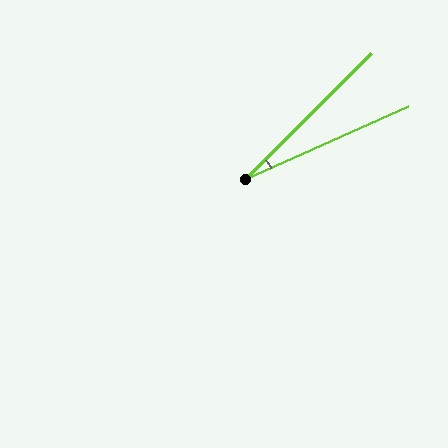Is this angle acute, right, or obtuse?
It is acute.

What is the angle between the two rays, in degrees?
Approximately 21 degrees.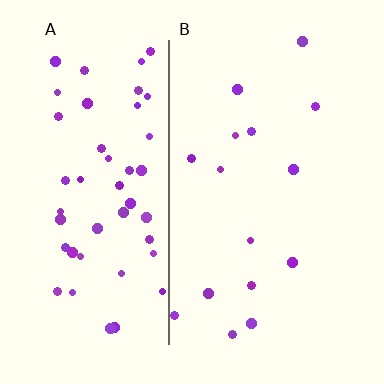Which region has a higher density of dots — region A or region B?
A (the left).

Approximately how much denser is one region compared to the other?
Approximately 3.2× — region A over region B.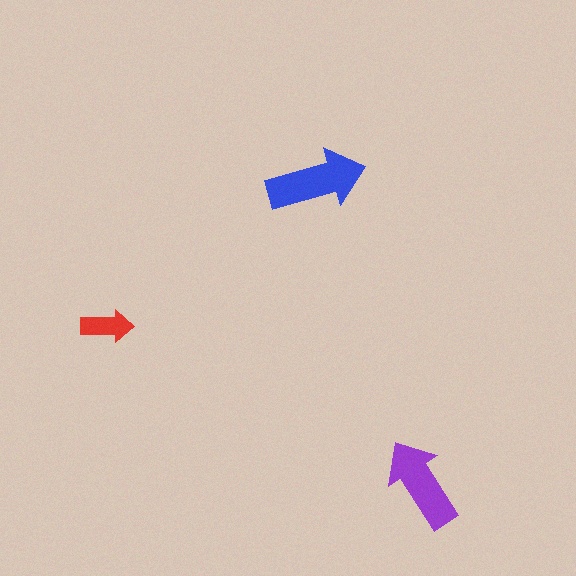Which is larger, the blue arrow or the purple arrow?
The blue one.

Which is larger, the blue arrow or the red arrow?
The blue one.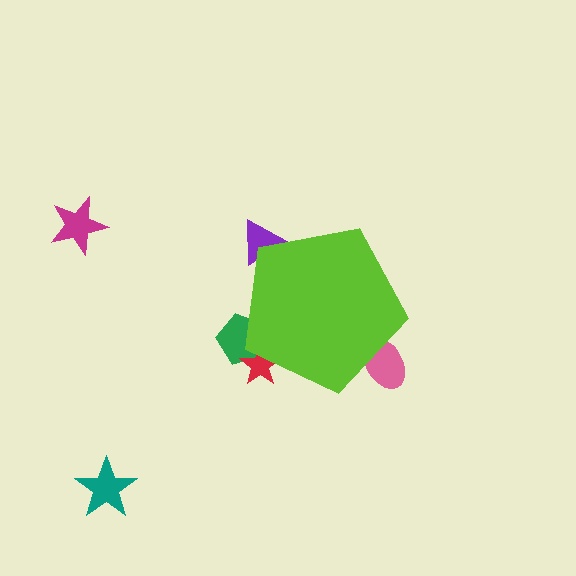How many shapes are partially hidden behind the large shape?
4 shapes are partially hidden.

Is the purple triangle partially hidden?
Yes, the purple triangle is partially hidden behind the lime pentagon.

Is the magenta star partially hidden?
No, the magenta star is fully visible.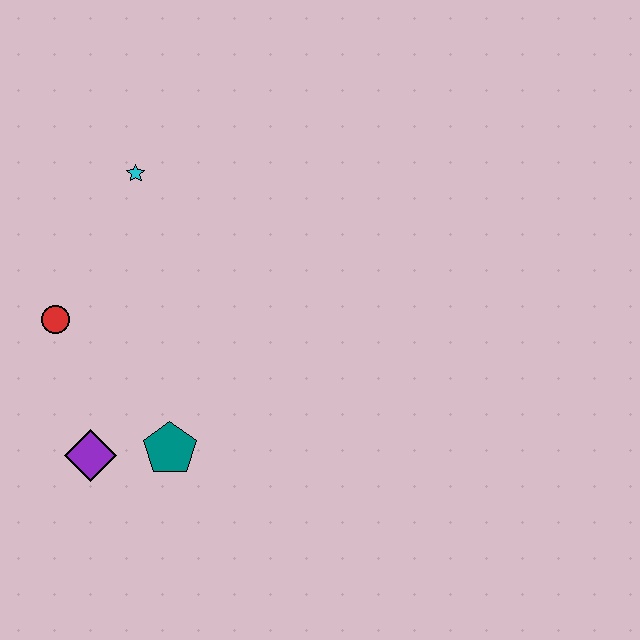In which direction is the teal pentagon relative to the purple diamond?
The teal pentagon is to the right of the purple diamond.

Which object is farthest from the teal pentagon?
The cyan star is farthest from the teal pentagon.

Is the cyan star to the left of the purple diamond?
No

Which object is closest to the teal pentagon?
The purple diamond is closest to the teal pentagon.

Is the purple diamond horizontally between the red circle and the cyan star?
Yes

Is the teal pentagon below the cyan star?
Yes